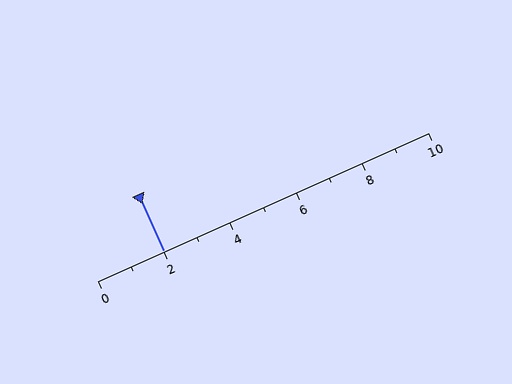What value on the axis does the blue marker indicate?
The marker indicates approximately 2.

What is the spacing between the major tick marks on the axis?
The major ticks are spaced 2 apart.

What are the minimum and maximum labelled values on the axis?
The axis runs from 0 to 10.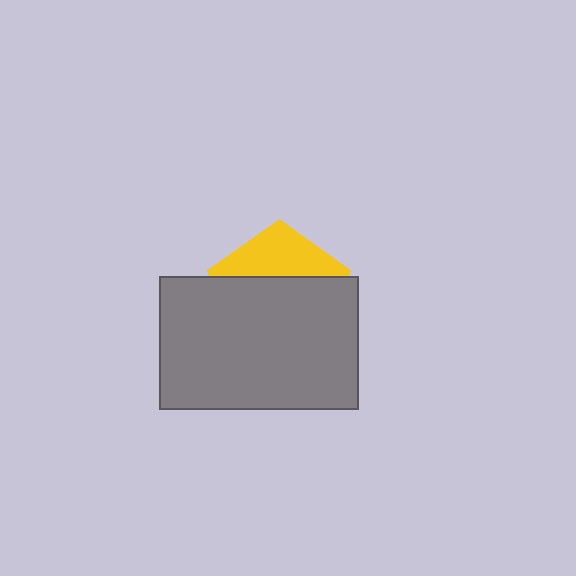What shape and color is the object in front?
The object in front is a gray rectangle.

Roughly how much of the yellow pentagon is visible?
A small part of it is visible (roughly 32%).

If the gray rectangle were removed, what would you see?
You would see the complete yellow pentagon.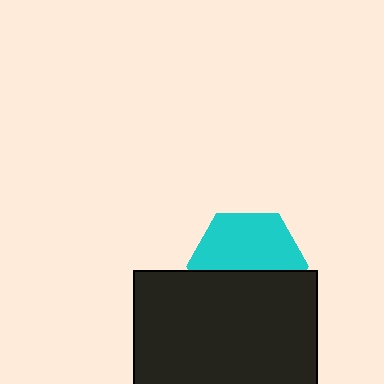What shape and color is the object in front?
The object in front is a black rectangle.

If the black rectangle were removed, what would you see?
You would see the complete cyan hexagon.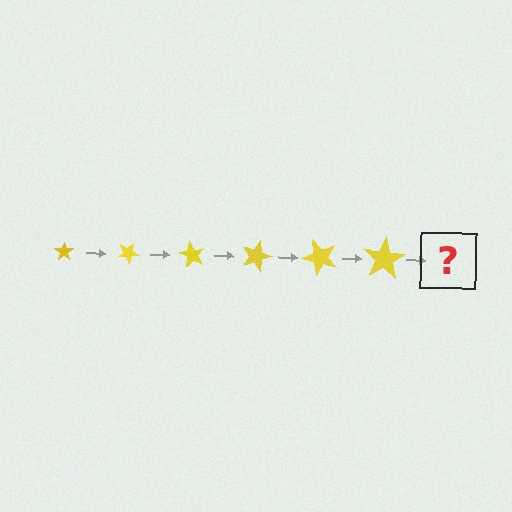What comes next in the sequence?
The next element should be a star, larger than the previous one and rotated 180 degrees from the start.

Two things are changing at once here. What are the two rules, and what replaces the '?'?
The two rules are that the star grows larger each step and it rotates 30 degrees each step. The '?' should be a star, larger than the previous one and rotated 180 degrees from the start.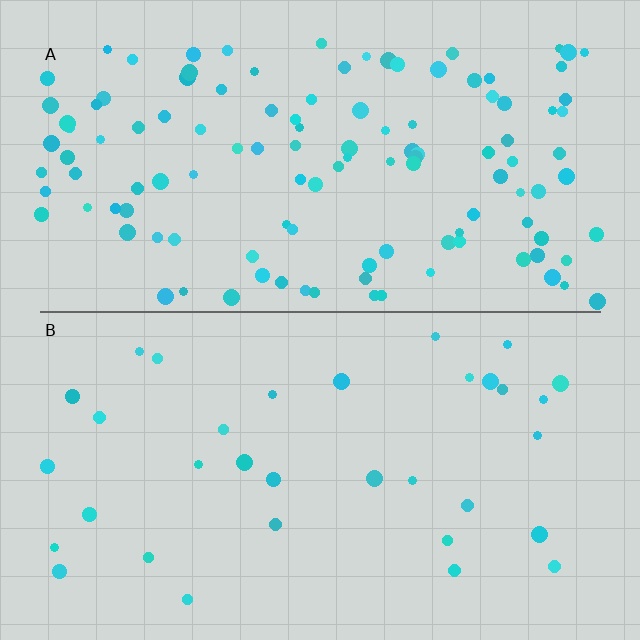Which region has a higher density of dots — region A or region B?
A (the top).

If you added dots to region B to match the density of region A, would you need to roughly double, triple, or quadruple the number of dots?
Approximately quadruple.